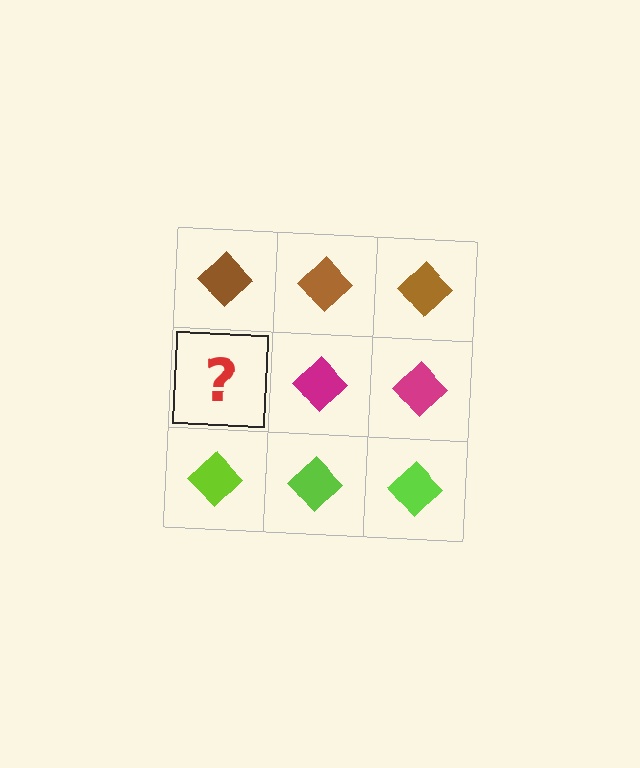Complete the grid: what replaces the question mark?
The question mark should be replaced with a magenta diamond.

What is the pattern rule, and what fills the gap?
The rule is that each row has a consistent color. The gap should be filled with a magenta diamond.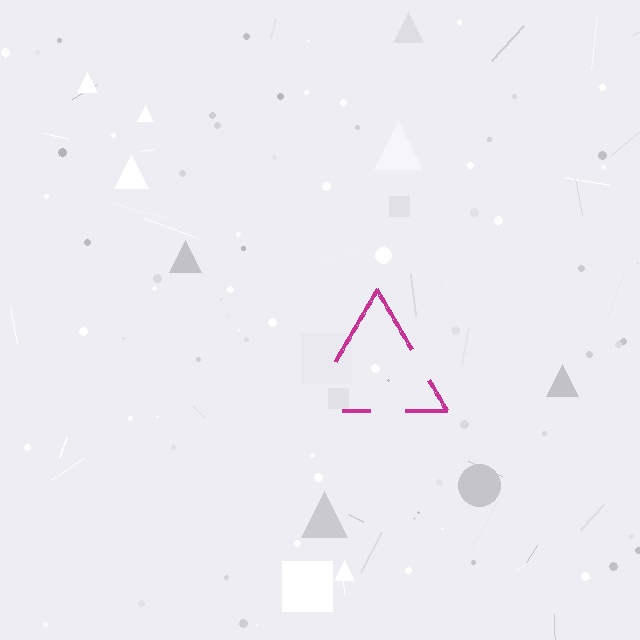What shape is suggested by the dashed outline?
The dashed outline suggests a triangle.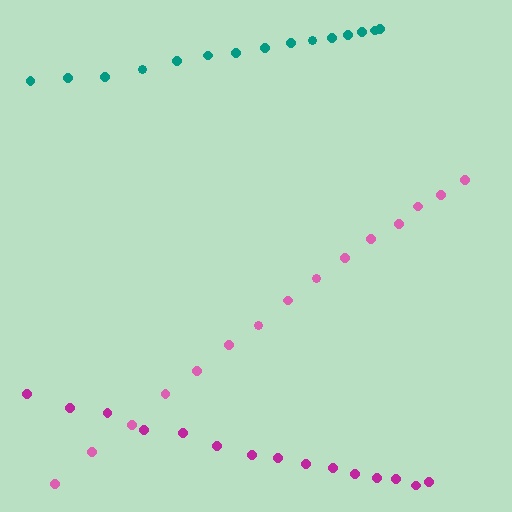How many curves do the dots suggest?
There are 3 distinct paths.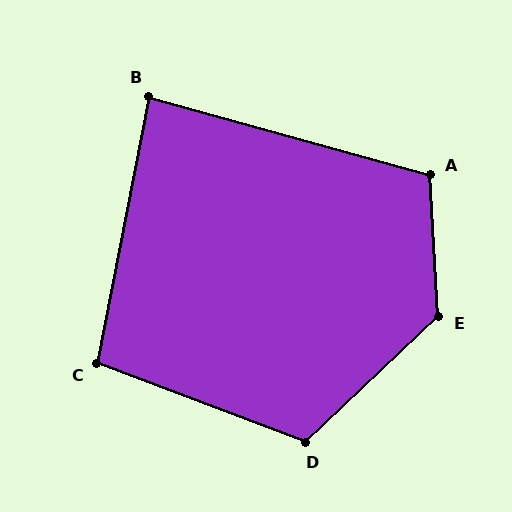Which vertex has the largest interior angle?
E, at approximately 130 degrees.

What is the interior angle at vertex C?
Approximately 100 degrees (obtuse).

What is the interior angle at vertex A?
Approximately 109 degrees (obtuse).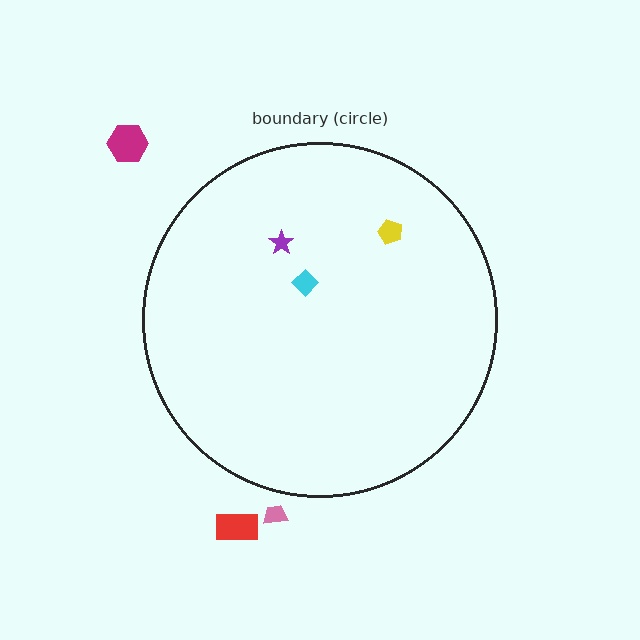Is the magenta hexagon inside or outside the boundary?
Outside.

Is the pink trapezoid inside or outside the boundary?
Outside.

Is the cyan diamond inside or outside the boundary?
Inside.